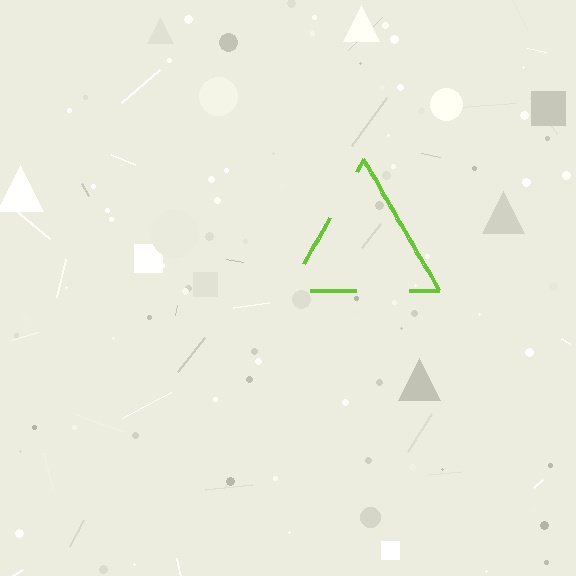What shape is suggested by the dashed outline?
The dashed outline suggests a triangle.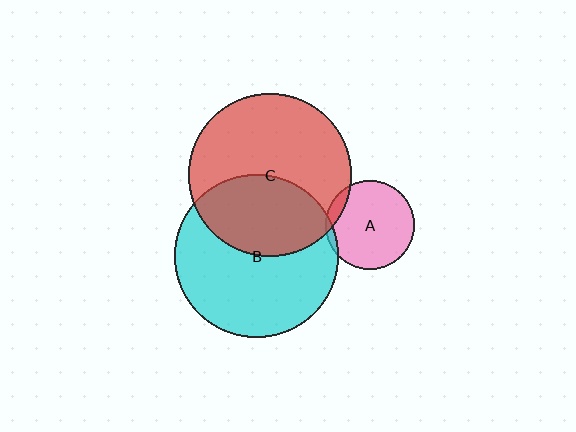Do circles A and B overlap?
Yes.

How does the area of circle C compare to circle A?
Approximately 3.4 times.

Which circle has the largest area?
Circle B (cyan).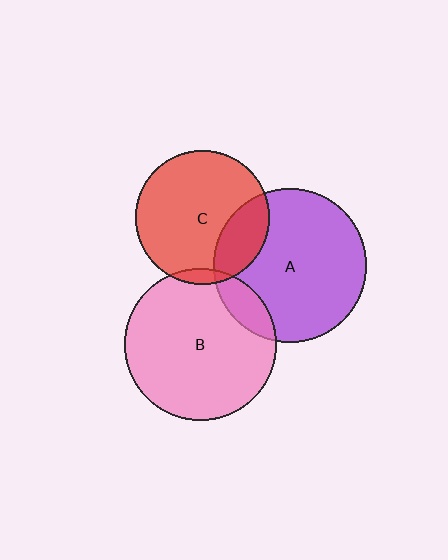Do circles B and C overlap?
Yes.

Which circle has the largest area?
Circle A (purple).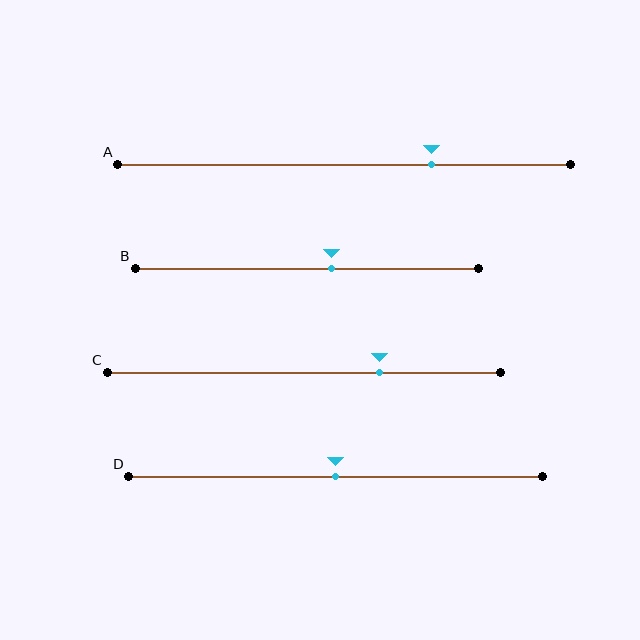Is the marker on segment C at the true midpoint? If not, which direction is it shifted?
No, the marker on segment C is shifted to the right by about 19% of the segment length.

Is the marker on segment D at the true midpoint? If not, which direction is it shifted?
Yes, the marker on segment D is at the true midpoint.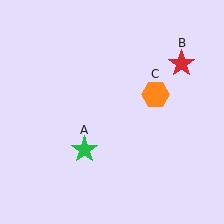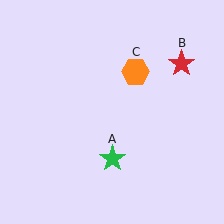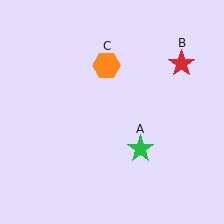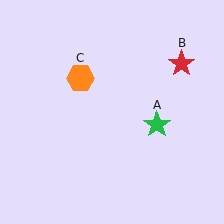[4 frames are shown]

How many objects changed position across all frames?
2 objects changed position: green star (object A), orange hexagon (object C).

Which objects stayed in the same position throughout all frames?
Red star (object B) remained stationary.